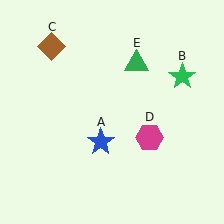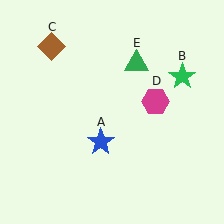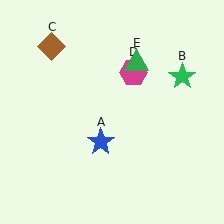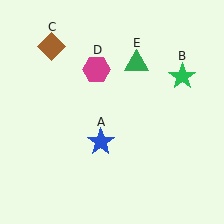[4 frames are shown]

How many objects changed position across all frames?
1 object changed position: magenta hexagon (object D).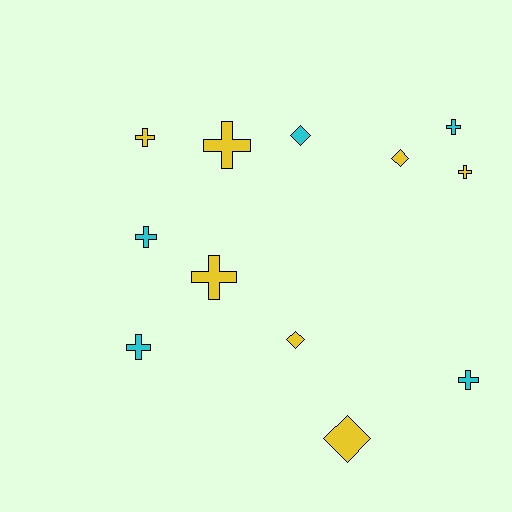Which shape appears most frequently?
Cross, with 8 objects.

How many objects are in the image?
There are 12 objects.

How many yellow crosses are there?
There are 4 yellow crosses.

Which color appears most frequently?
Yellow, with 7 objects.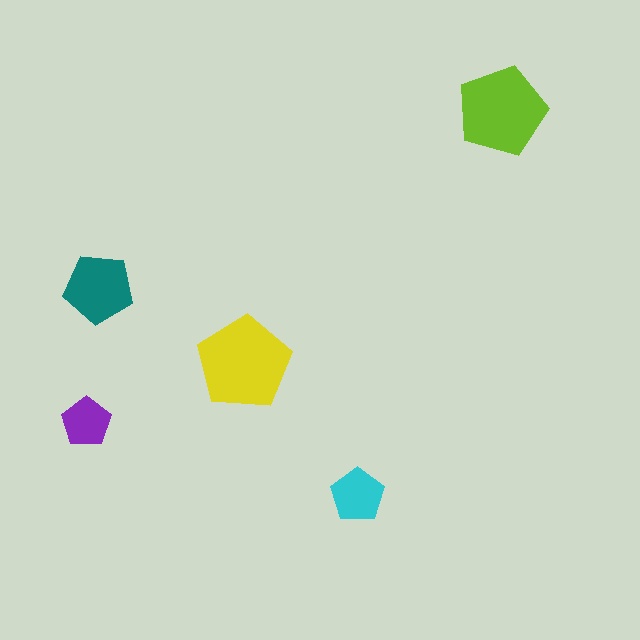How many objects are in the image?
There are 5 objects in the image.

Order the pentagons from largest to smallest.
the yellow one, the lime one, the teal one, the cyan one, the purple one.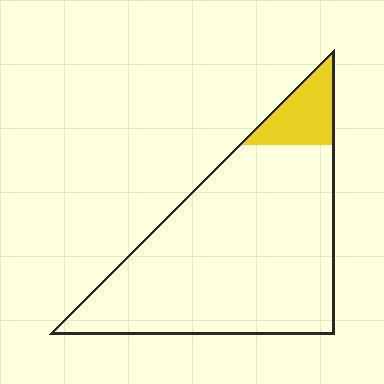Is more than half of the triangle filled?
No.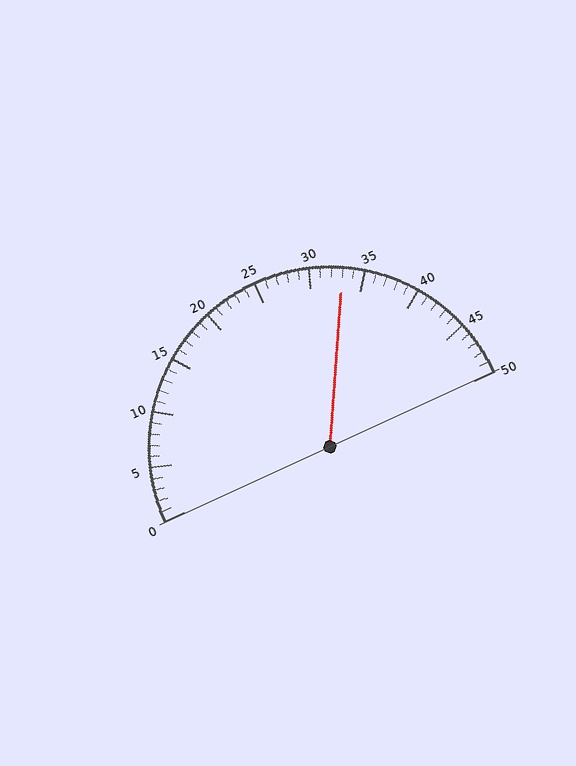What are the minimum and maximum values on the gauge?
The gauge ranges from 0 to 50.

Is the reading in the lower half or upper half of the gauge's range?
The reading is in the upper half of the range (0 to 50).